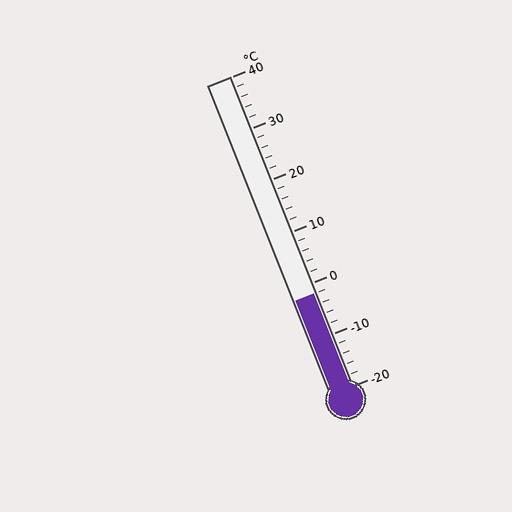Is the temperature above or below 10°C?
The temperature is below 10°C.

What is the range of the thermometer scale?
The thermometer scale ranges from -20°C to 40°C.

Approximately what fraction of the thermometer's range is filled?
The thermometer is filled to approximately 30% of its range.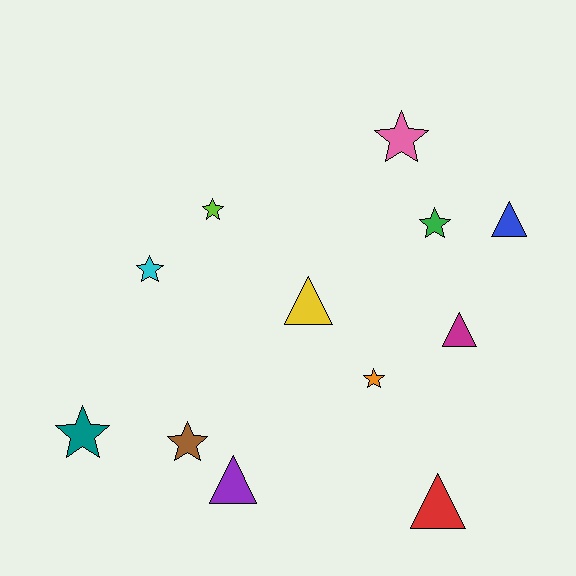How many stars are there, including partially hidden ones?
There are 7 stars.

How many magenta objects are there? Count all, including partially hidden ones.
There is 1 magenta object.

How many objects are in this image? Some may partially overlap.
There are 12 objects.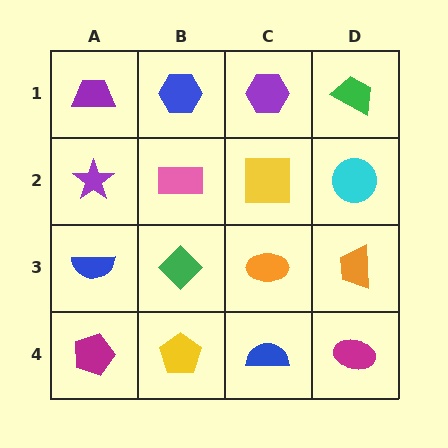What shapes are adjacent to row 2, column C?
A purple hexagon (row 1, column C), an orange ellipse (row 3, column C), a pink rectangle (row 2, column B), a cyan circle (row 2, column D).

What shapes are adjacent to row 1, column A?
A purple star (row 2, column A), a blue hexagon (row 1, column B).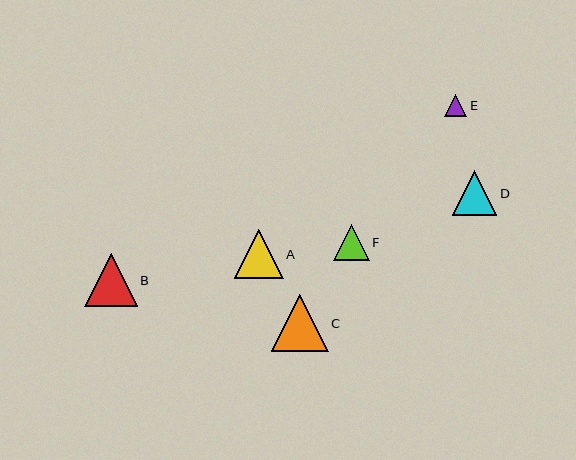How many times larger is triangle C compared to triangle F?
Triangle C is approximately 1.6 times the size of triangle F.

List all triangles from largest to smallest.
From largest to smallest: C, B, A, D, F, E.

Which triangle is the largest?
Triangle C is the largest with a size of approximately 57 pixels.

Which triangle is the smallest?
Triangle E is the smallest with a size of approximately 22 pixels.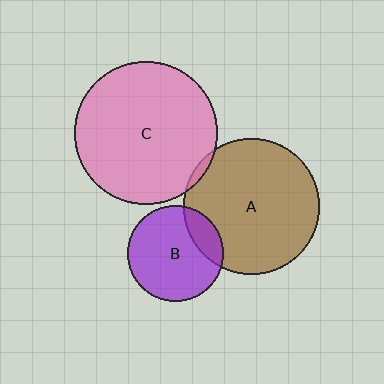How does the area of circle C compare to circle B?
Approximately 2.2 times.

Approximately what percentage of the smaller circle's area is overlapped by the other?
Approximately 20%.